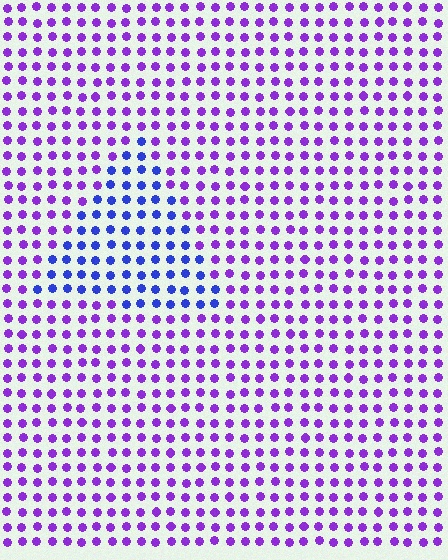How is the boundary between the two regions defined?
The boundary is defined purely by a slight shift in hue (about 42 degrees). Spacing, size, and orientation are identical on both sides.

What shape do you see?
I see a triangle.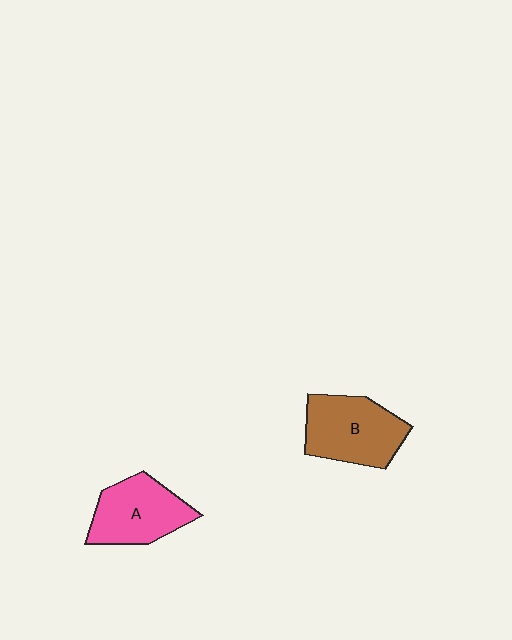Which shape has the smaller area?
Shape A (pink).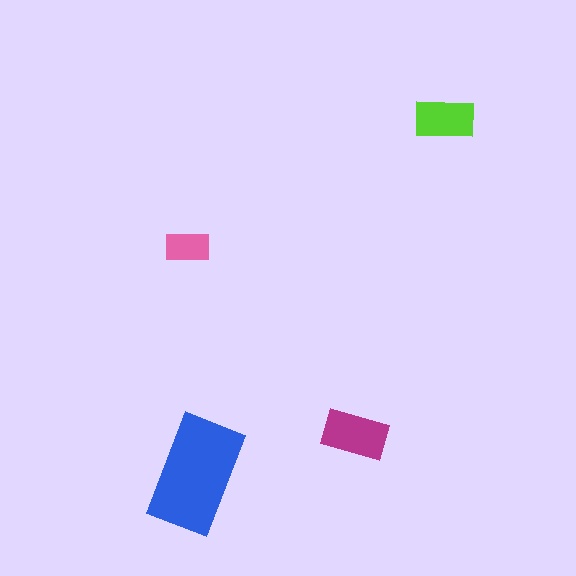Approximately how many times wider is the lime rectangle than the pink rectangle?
About 1.5 times wider.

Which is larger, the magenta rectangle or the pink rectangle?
The magenta one.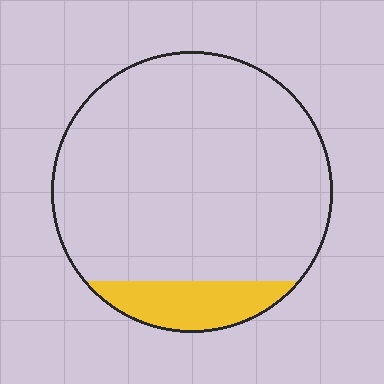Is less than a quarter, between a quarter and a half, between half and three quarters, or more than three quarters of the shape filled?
Less than a quarter.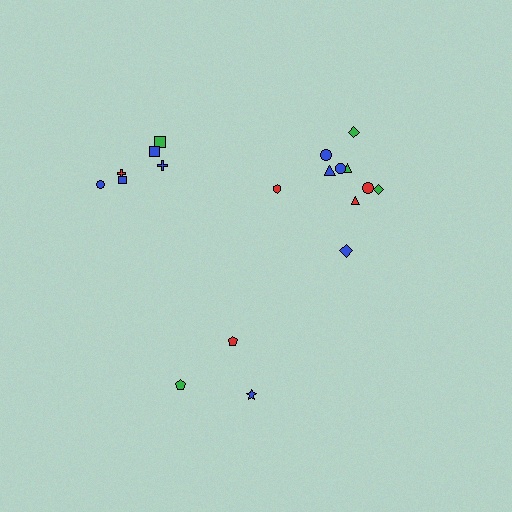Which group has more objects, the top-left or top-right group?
The top-right group.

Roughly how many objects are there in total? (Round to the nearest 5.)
Roughly 20 objects in total.